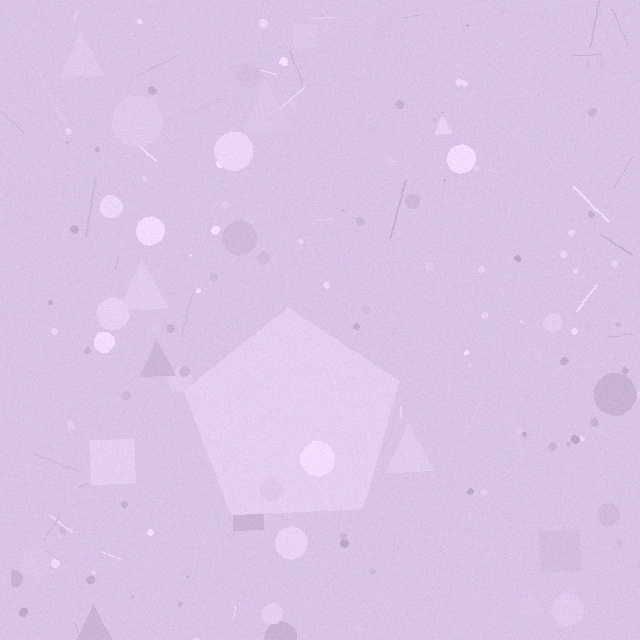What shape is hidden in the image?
A pentagon is hidden in the image.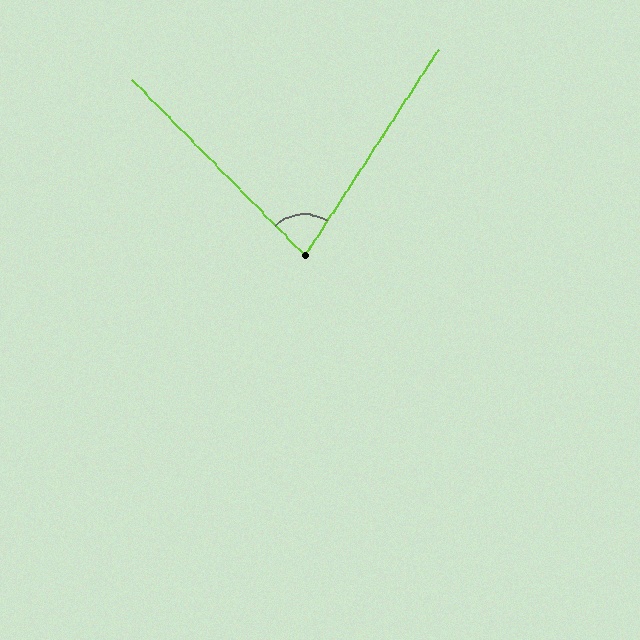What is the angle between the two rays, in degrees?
Approximately 78 degrees.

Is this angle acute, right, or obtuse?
It is acute.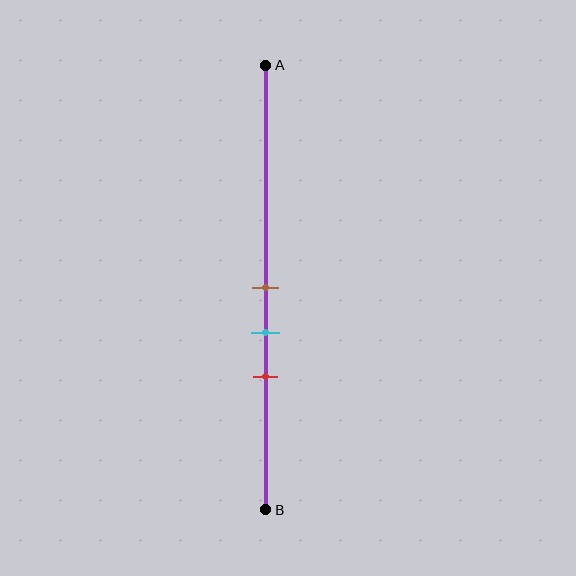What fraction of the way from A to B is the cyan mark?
The cyan mark is approximately 60% (0.6) of the way from A to B.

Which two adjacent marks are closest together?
The brown and cyan marks are the closest adjacent pair.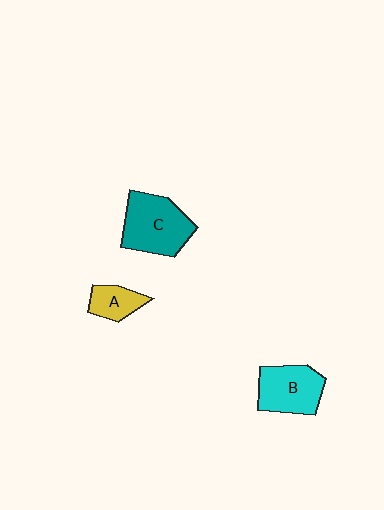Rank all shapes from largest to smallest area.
From largest to smallest: C (teal), B (cyan), A (yellow).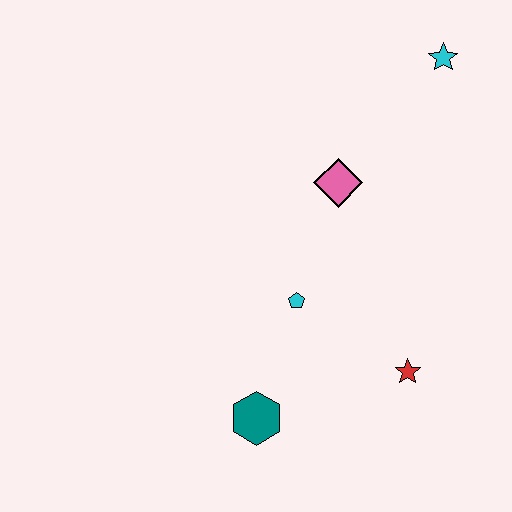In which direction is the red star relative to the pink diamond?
The red star is below the pink diamond.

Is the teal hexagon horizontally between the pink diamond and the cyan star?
No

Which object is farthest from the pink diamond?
The teal hexagon is farthest from the pink diamond.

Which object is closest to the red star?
The cyan pentagon is closest to the red star.